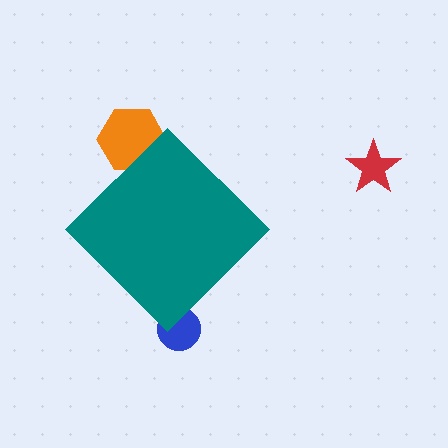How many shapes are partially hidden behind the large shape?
2 shapes are partially hidden.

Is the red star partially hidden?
No, the red star is fully visible.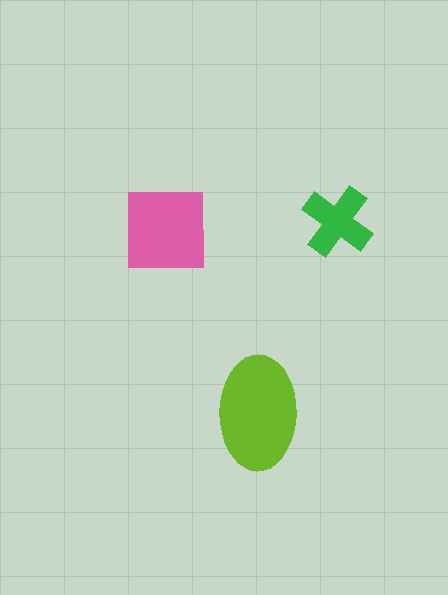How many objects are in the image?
There are 3 objects in the image.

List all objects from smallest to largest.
The green cross, the pink square, the lime ellipse.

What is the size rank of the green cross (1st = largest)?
3rd.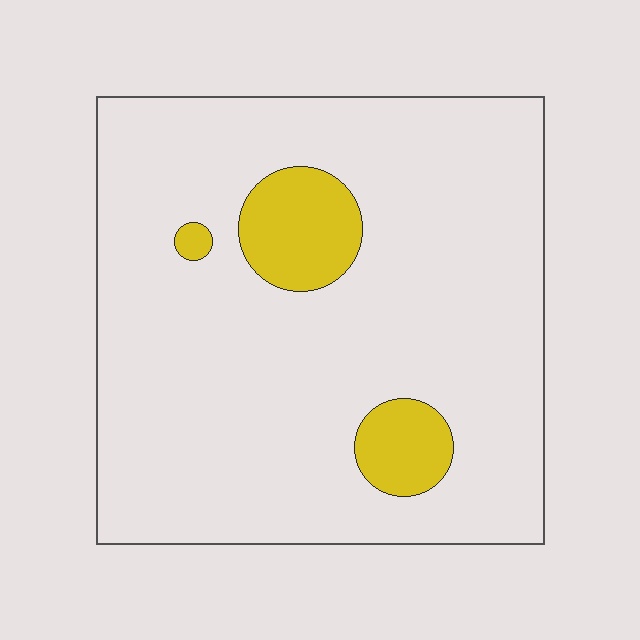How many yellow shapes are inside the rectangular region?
3.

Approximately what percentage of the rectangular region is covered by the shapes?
Approximately 10%.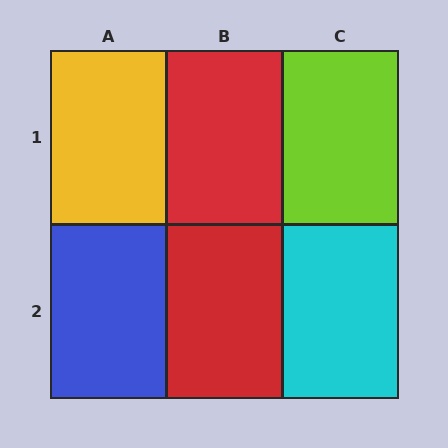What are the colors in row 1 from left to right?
Yellow, red, lime.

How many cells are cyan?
1 cell is cyan.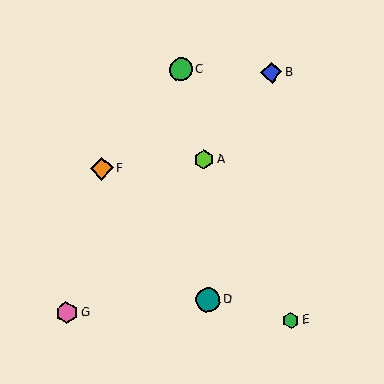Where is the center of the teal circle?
The center of the teal circle is at (208, 300).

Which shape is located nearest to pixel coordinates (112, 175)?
The orange diamond (labeled F) at (102, 168) is nearest to that location.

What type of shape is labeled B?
Shape B is a blue diamond.